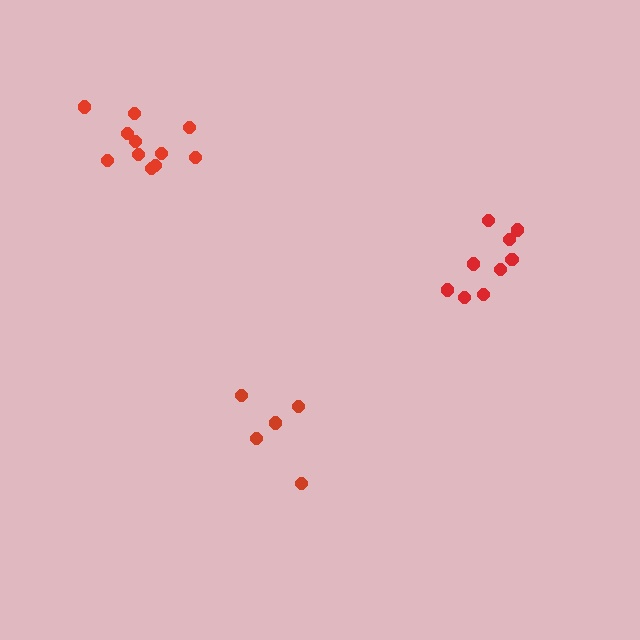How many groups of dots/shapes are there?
There are 3 groups.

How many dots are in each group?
Group 1: 11 dots, Group 2: 5 dots, Group 3: 9 dots (25 total).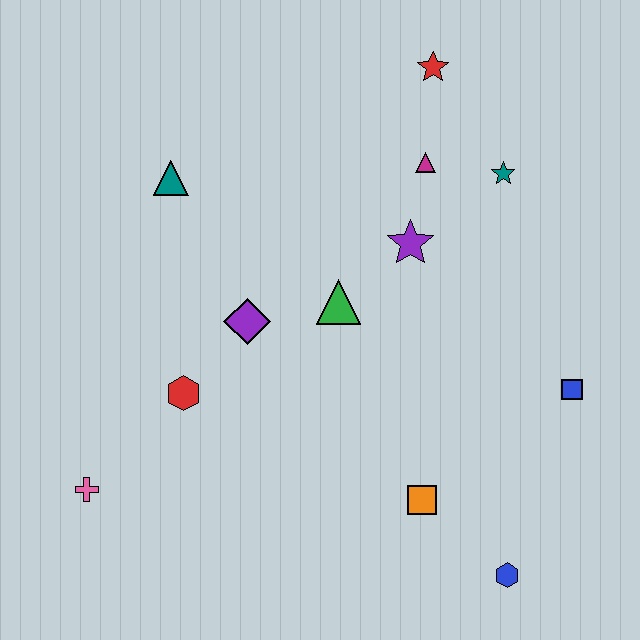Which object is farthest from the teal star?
The pink cross is farthest from the teal star.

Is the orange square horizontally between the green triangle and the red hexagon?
No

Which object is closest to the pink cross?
The red hexagon is closest to the pink cross.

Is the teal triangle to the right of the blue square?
No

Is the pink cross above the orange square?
Yes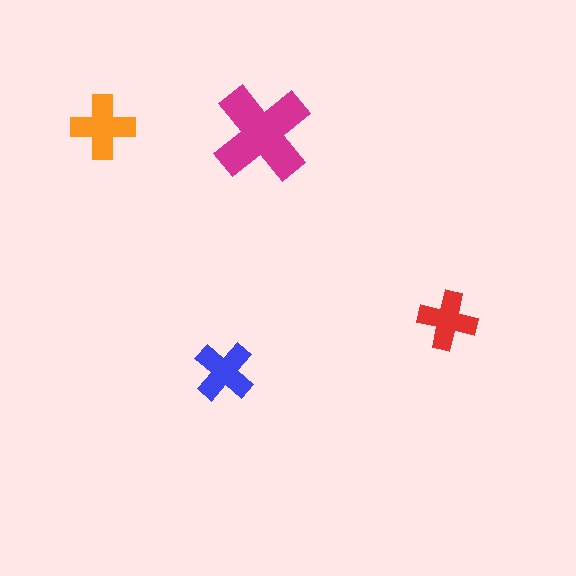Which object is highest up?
The orange cross is topmost.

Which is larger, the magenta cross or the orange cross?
The magenta one.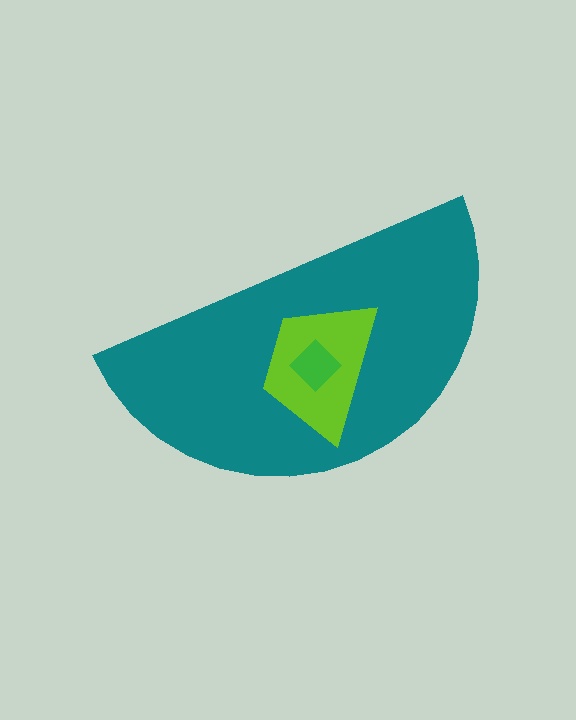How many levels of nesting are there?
3.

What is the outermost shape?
The teal semicircle.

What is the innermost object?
The green diamond.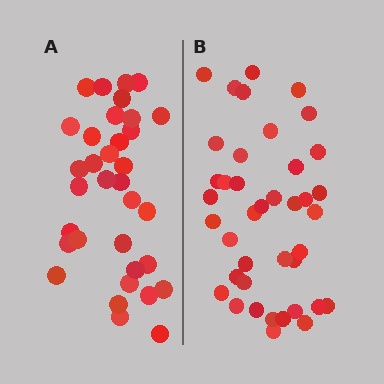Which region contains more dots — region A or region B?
Region B (the right region) has more dots.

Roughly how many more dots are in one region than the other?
Region B has about 6 more dots than region A.